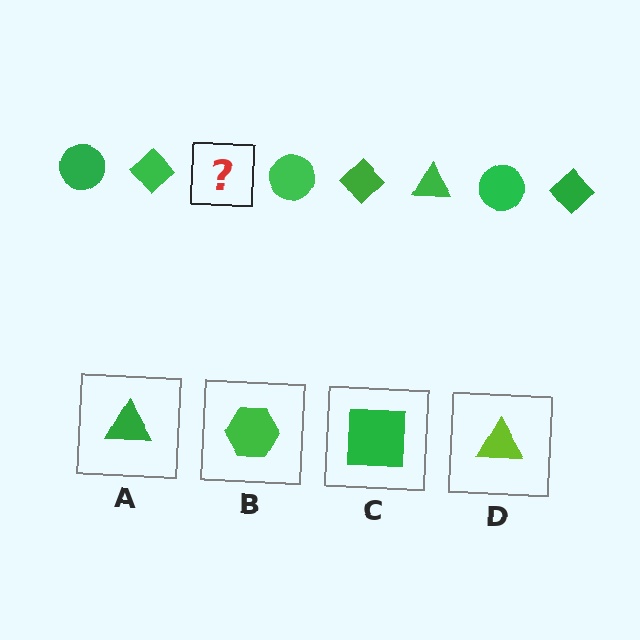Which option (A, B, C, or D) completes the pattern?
A.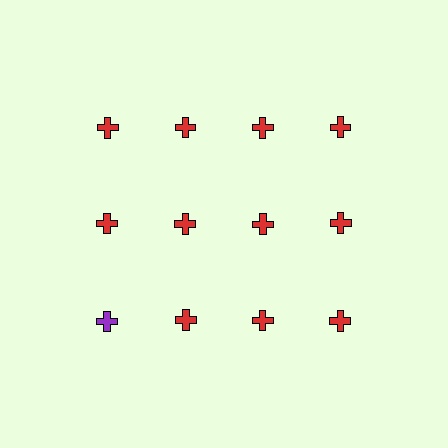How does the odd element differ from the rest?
It has a different color: purple instead of red.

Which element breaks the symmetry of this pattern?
The purple cross in the third row, leftmost column breaks the symmetry. All other shapes are red crosses.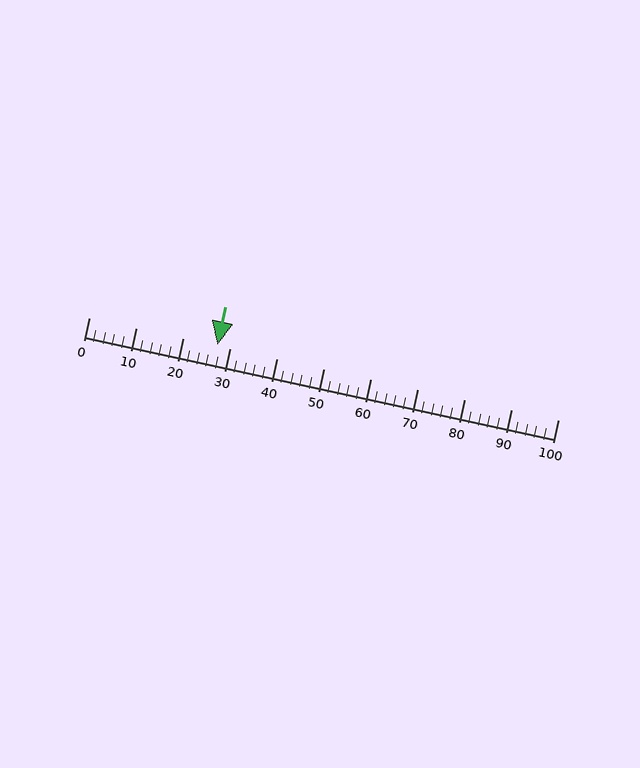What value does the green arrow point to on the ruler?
The green arrow points to approximately 27.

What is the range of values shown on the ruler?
The ruler shows values from 0 to 100.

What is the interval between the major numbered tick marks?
The major tick marks are spaced 10 units apart.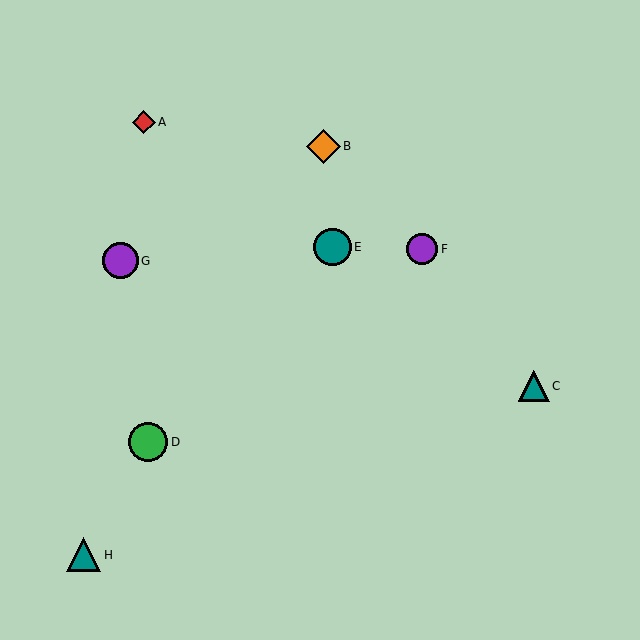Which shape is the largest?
The green circle (labeled D) is the largest.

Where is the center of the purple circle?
The center of the purple circle is at (120, 261).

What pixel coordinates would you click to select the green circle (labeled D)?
Click at (148, 442) to select the green circle D.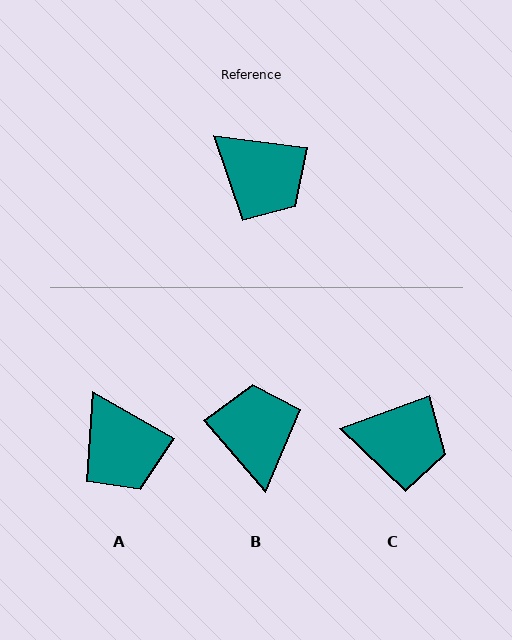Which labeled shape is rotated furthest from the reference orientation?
B, about 138 degrees away.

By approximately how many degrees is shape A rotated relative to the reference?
Approximately 23 degrees clockwise.